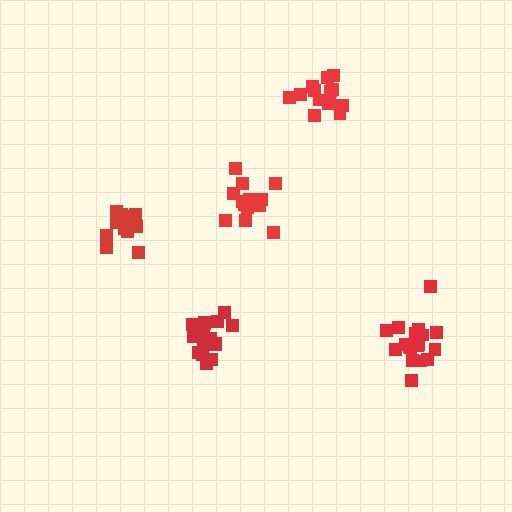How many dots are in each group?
Group 1: 19 dots, Group 2: 16 dots, Group 3: 18 dots, Group 4: 19 dots, Group 5: 14 dots (86 total).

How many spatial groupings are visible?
There are 5 spatial groupings.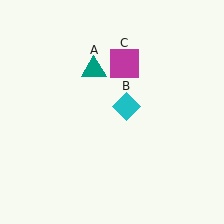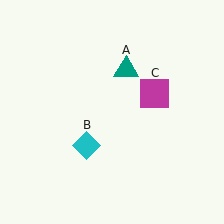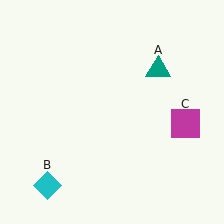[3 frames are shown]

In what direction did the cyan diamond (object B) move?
The cyan diamond (object B) moved down and to the left.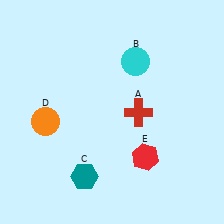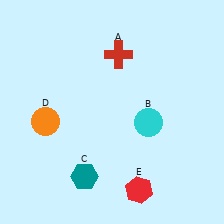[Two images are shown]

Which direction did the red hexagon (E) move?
The red hexagon (E) moved down.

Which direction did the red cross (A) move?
The red cross (A) moved up.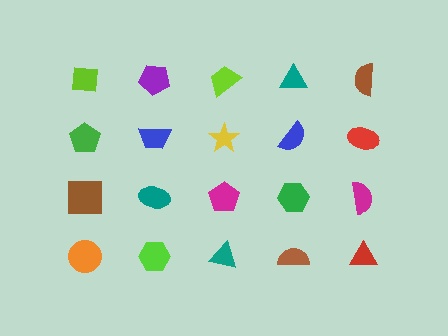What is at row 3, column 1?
A brown square.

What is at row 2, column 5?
A red ellipse.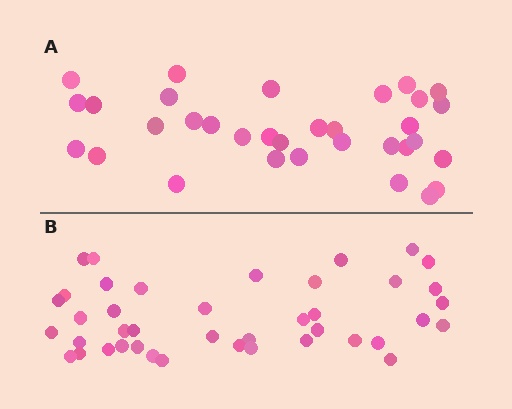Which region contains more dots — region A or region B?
Region B (the bottom region) has more dots.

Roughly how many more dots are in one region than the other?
Region B has roughly 8 or so more dots than region A.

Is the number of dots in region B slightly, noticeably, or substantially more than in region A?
Region B has only slightly more — the two regions are fairly close. The ratio is roughly 1.2 to 1.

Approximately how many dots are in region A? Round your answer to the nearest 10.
About 30 dots. (The exact count is 33, which rounds to 30.)